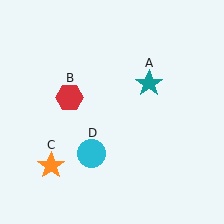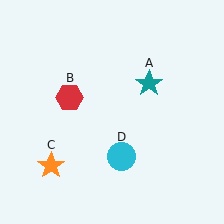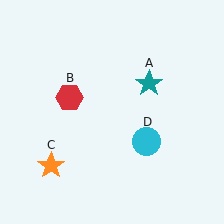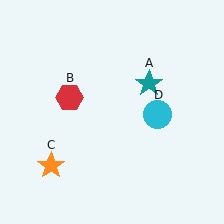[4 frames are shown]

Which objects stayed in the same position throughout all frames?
Teal star (object A) and red hexagon (object B) and orange star (object C) remained stationary.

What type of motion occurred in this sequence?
The cyan circle (object D) rotated counterclockwise around the center of the scene.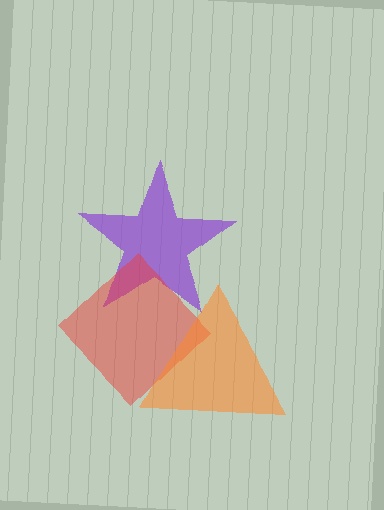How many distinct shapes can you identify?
There are 3 distinct shapes: a purple star, a red diamond, an orange triangle.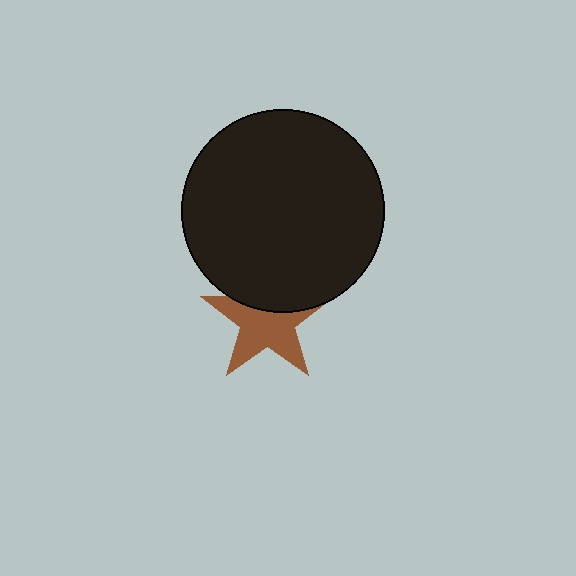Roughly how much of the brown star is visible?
About half of it is visible (roughly 64%).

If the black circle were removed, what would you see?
You would see the complete brown star.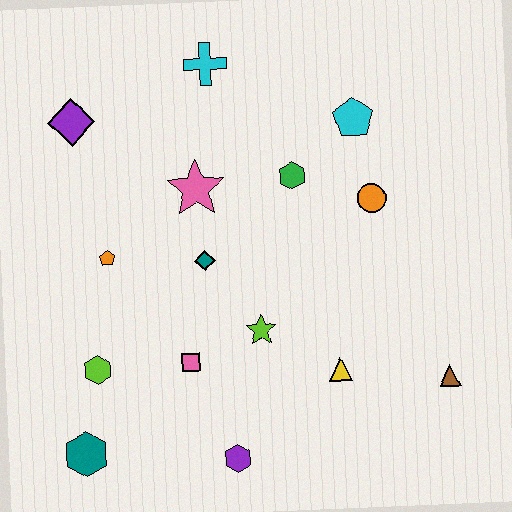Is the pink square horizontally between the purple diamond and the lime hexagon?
No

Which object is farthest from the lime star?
The purple diamond is farthest from the lime star.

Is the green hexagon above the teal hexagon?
Yes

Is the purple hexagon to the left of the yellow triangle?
Yes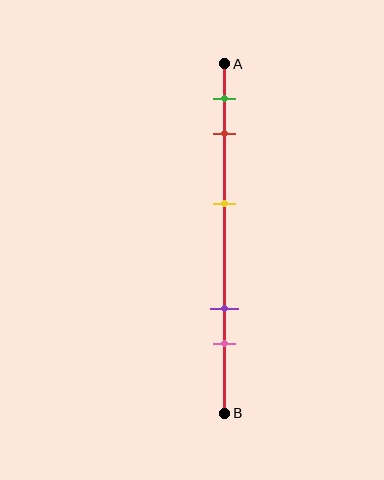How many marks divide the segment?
There are 5 marks dividing the segment.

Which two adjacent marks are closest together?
The green and red marks are the closest adjacent pair.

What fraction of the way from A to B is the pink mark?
The pink mark is approximately 80% (0.8) of the way from A to B.